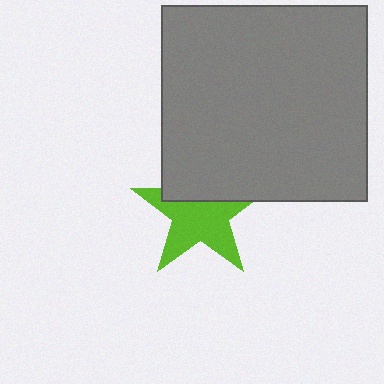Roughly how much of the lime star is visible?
About half of it is visible (roughly 65%).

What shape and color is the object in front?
The object in front is a gray rectangle.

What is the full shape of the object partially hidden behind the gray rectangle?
The partially hidden object is a lime star.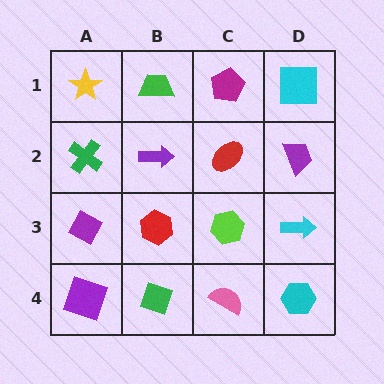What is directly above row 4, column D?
A cyan arrow.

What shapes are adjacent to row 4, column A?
A purple diamond (row 3, column A), a green diamond (row 4, column B).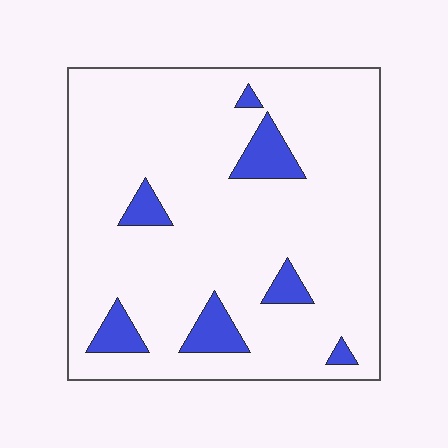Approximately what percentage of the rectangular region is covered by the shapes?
Approximately 10%.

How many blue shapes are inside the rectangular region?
7.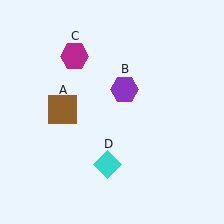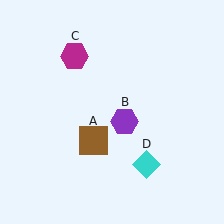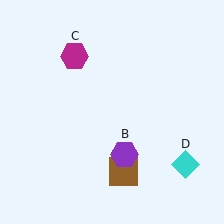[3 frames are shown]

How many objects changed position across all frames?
3 objects changed position: brown square (object A), purple hexagon (object B), cyan diamond (object D).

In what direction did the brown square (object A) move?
The brown square (object A) moved down and to the right.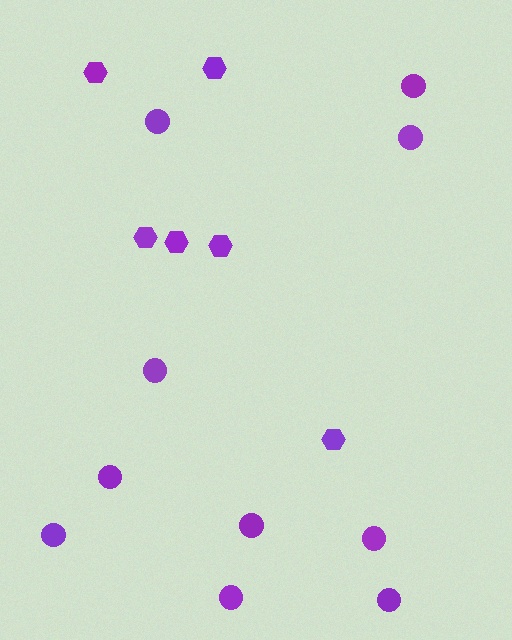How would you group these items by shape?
There are 2 groups: one group of circles (10) and one group of hexagons (6).